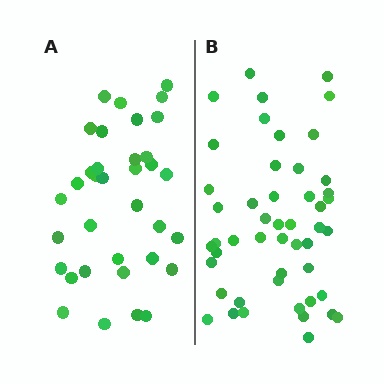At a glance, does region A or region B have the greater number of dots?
Region B (the right region) has more dots.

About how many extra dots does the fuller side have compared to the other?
Region B has approximately 15 more dots than region A.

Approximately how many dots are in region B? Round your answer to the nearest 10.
About 50 dots. (The exact count is 49, which rounds to 50.)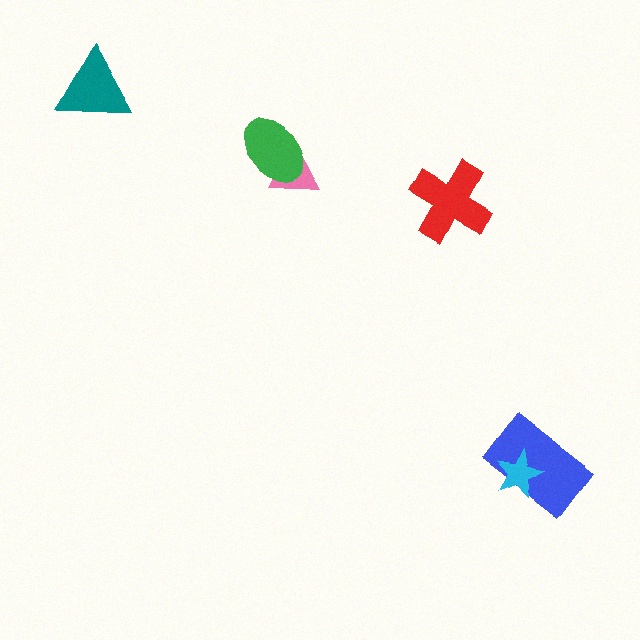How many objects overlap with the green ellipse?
1 object overlaps with the green ellipse.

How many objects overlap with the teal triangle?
0 objects overlap with the teal triangle.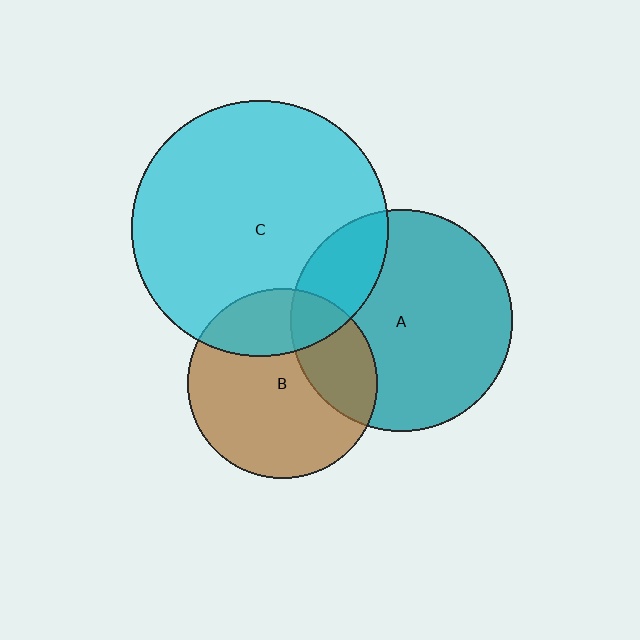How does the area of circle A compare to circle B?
Approximately 1.4 times.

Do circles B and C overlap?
Yes.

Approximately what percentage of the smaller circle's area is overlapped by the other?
Approximately 25%.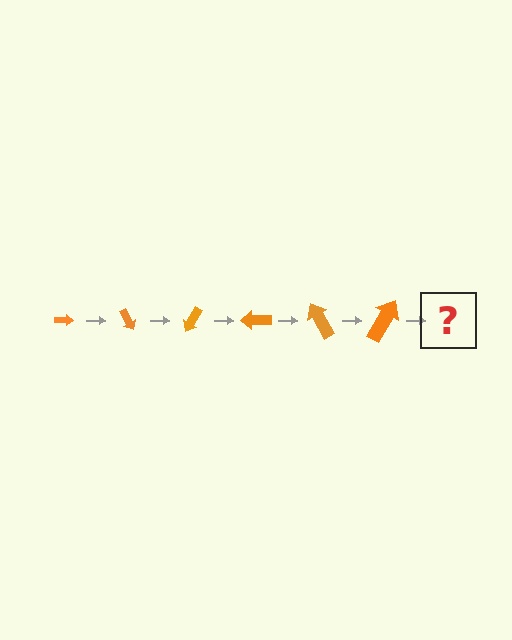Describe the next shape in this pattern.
It should be an arrow, larger than the previous one and rotated 360 degrees from the start.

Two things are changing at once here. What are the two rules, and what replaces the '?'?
The two rules are that the arrow grows larger each step and it rotates 60 degrees each step. The '?' should be an arrow, larger than the previous one and rotated 360 degrees from the start.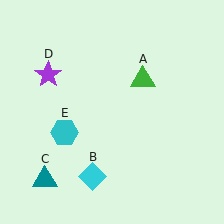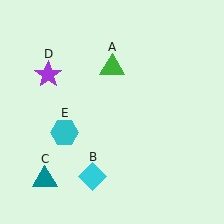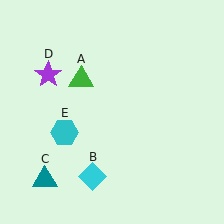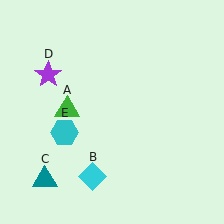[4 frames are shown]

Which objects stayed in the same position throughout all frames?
Cyan diamond (object B) and teal triangle (object C) and purple star (object D) and cyan hexagon (object E) remained stationary.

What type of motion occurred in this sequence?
The green triangle (object A) rotated counterclockwise around the center of the scene.